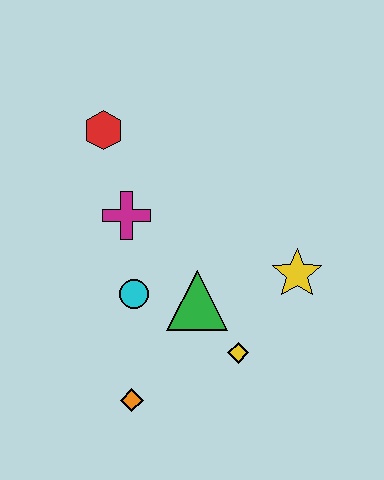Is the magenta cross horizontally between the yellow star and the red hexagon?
Yes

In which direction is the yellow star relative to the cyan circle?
The yellow star is to the right of the cyan circle.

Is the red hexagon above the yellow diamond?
Yes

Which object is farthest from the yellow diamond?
The red hexagon is farthest from the yellow diamond.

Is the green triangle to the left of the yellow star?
Yes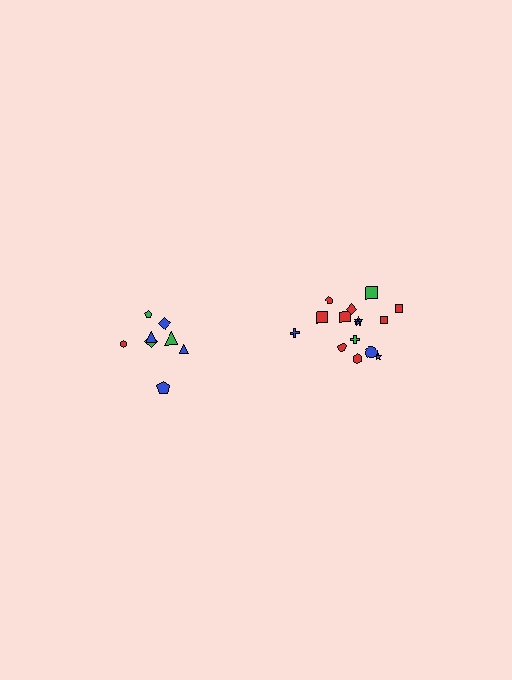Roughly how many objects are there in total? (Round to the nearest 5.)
Roughly 25 objects in total.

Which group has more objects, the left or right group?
The right group.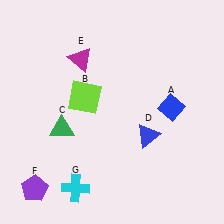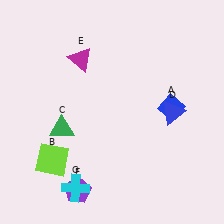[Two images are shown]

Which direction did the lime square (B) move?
The lime square (B) moved down.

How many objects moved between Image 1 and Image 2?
3 objects moved between the two images.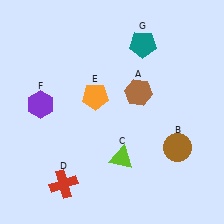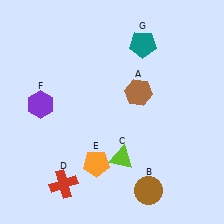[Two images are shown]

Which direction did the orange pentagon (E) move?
The orange pentagon (E) moved down.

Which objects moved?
The objects that moved are: the brown circle (B), the orange pentagon (E).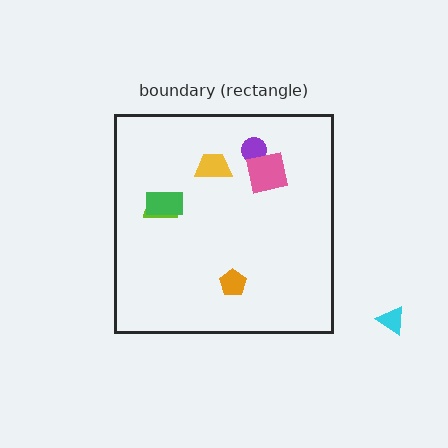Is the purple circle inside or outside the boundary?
Inside.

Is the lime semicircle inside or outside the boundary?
Inside.